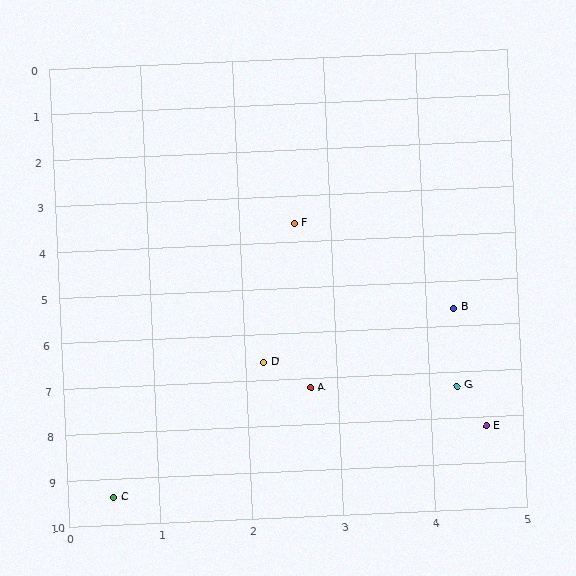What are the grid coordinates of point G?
Point G is at approximately (4.3, 7.3).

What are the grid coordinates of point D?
Point D is at approximately (2.2, 6.6).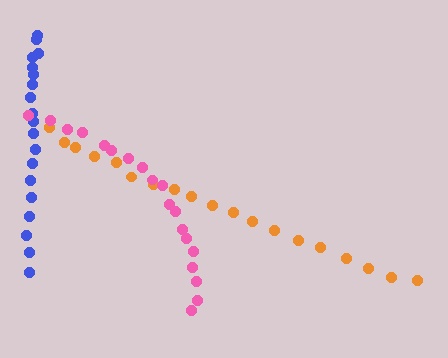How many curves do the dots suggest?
There are 3 distinct paths.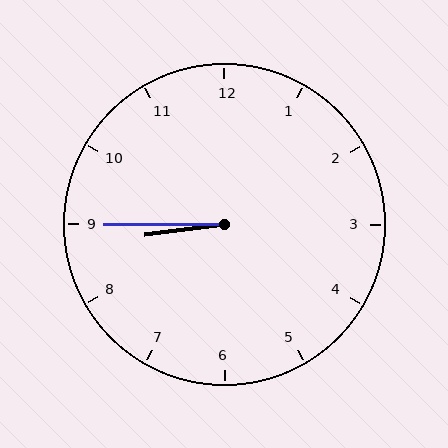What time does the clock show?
8:45.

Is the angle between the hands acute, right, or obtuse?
It is acute.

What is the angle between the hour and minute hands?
Approximately 8 degrees.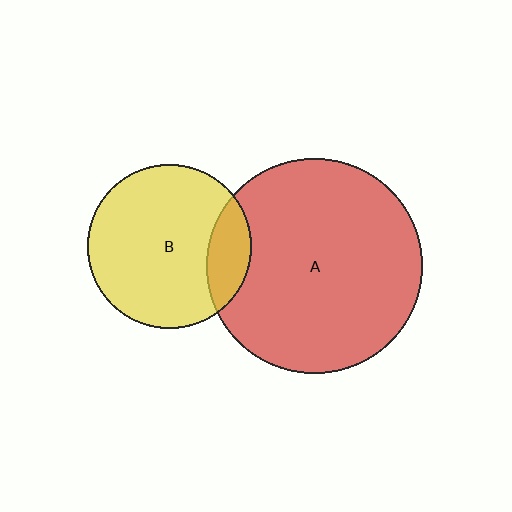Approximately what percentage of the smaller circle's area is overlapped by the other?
Approximately 15%.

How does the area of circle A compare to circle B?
Approximately 1.7 times.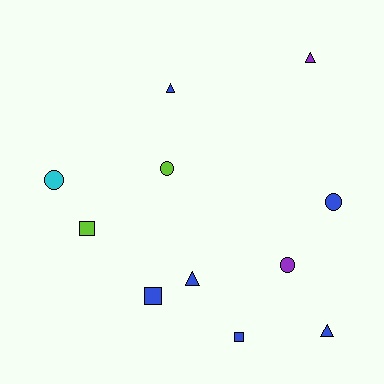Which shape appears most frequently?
Circle, with 4 objects.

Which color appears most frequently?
Blue, with 6 objects.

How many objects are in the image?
There are 11 objects.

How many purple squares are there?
There are no purple squares.